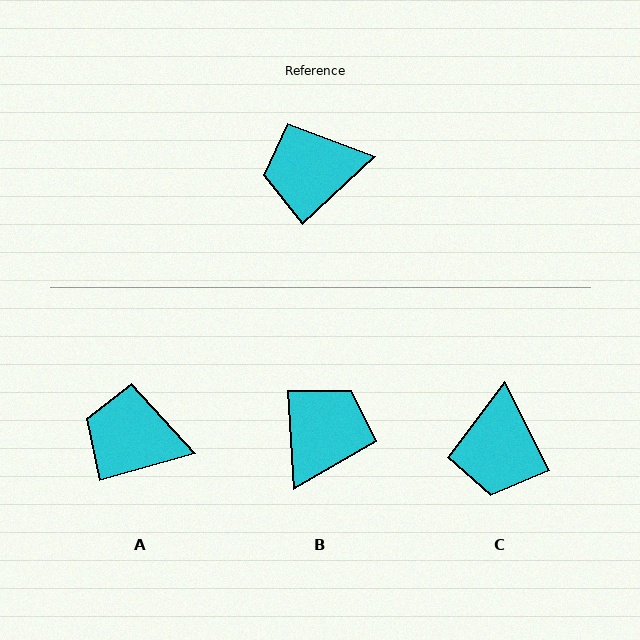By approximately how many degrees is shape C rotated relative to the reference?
Approximately 74 degrees counter-clockwise.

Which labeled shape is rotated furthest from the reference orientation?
B, about 129 degrees away.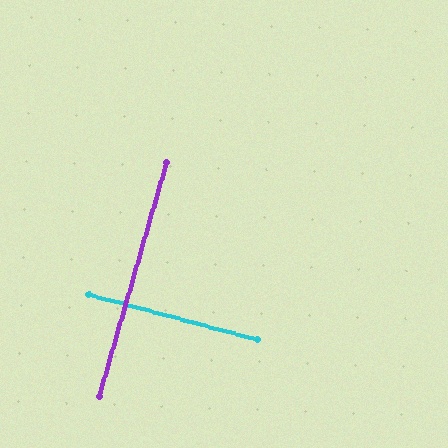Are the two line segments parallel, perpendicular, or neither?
Perpendicular — they meet at approximately 89°.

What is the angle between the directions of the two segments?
Approximately 89 degrees.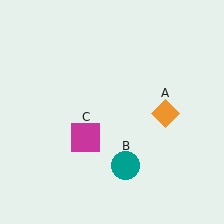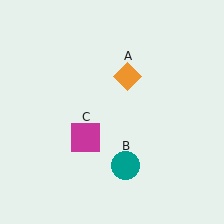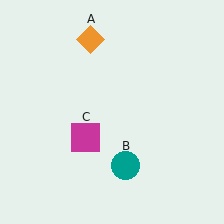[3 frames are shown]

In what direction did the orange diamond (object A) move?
The orange diamond (object A) moved up and to the left.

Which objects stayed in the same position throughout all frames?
Teal circle (object B) and magenta square (object C) remained stationary.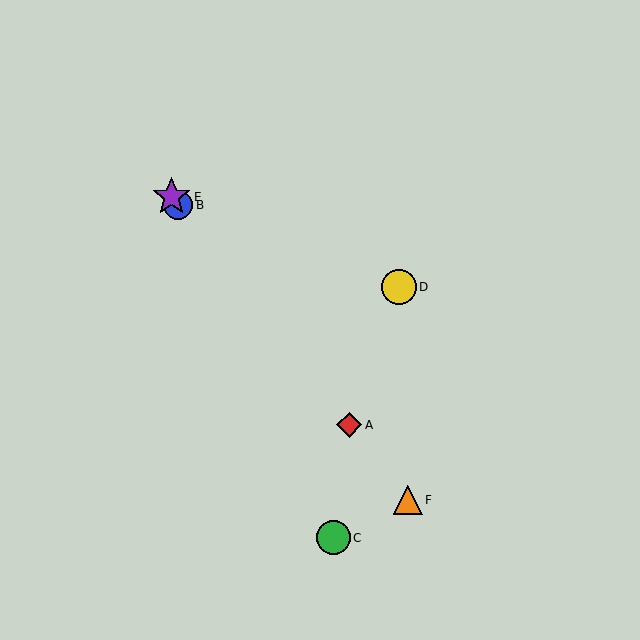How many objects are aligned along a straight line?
4 objects (A, B, E, F) are aligned along a straight line.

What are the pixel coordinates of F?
Object F is at (408, 500).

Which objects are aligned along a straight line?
Objects A, B, E, F are aligned along a straight line.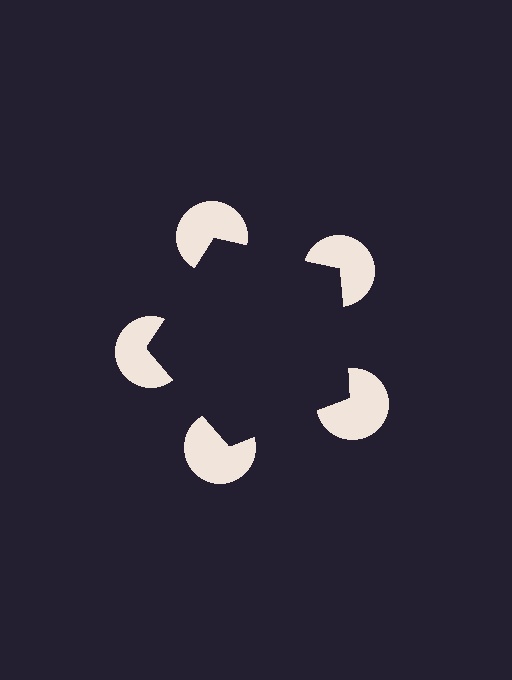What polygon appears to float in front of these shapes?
An illusory pentagon — its edges are inferred from the aligned wedge cuts in the pac-man discs, not physically drawn.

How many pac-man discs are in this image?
There are 5 — one at each vertex of the illusory pentagon.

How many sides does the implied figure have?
5 sides.